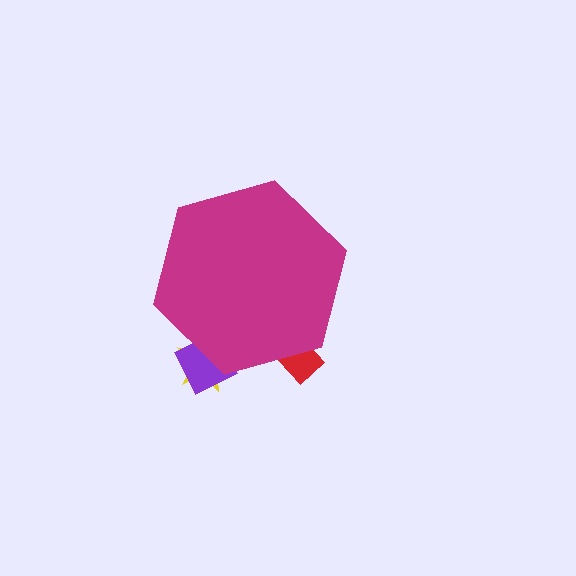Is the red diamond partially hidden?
Yes, the red diamond is partially hidden behind the magenta hexagon.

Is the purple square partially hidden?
Yes, the purple square is partially hidden behind the magenta hexagon.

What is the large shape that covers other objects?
A magenta hexagon.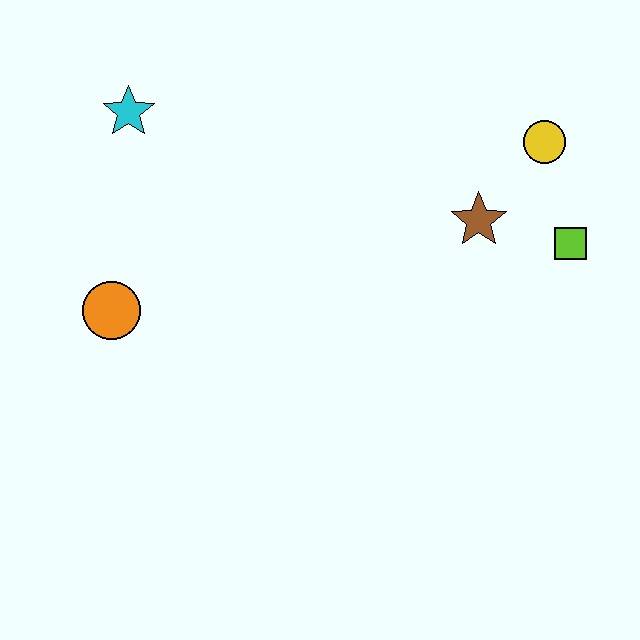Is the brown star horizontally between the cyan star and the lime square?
Yes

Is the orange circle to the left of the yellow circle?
Yes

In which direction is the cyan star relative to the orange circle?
The cyan star is above the orange circle.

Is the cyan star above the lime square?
Yes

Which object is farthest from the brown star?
The orange circle is farthest from the brown star.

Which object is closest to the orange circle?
The cyan star is closest to the orange circle.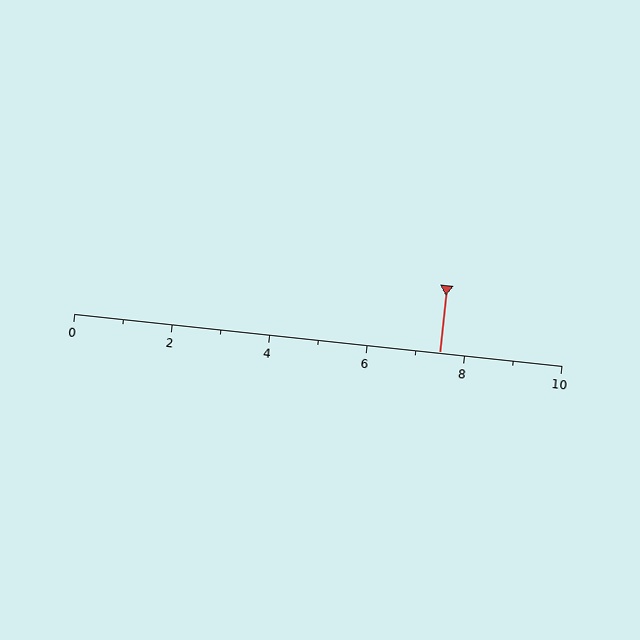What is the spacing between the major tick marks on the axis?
The major ticks are spaced 2 apart.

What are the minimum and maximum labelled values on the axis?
The axis runs from 0 to 10.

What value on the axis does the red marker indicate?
The marker indicates approximately 7.5.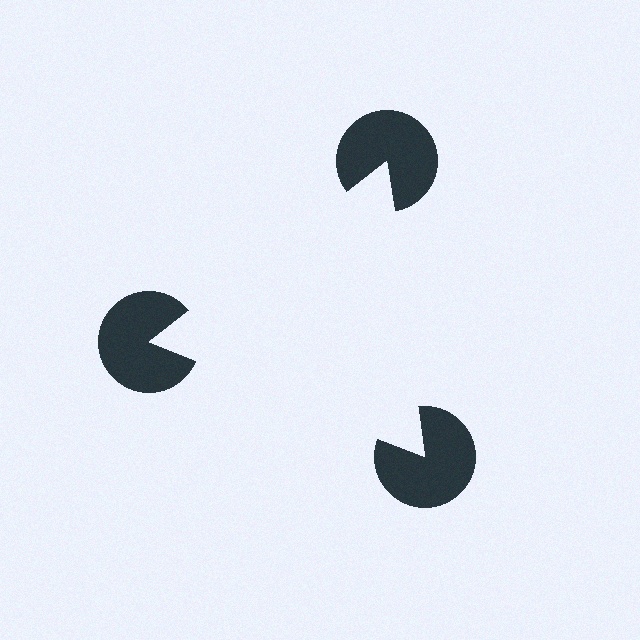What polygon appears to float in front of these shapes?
An illusory triangle — its edges are inferred from the aligned wedge cuts in the pac-man discs, not physically drawn.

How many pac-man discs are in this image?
There are 3 — one at each vertex of the illusory triangle.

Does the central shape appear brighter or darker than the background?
It typically appears slightly brighter than the background, even though no actual brightness change is drawn.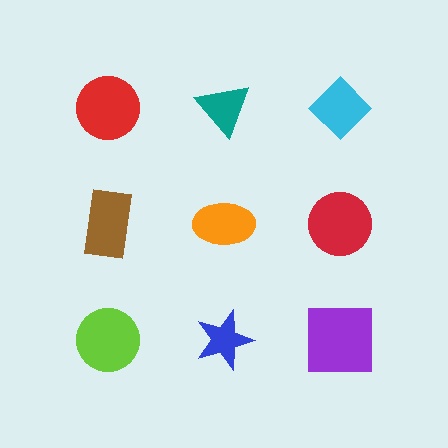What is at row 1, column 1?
A red circle.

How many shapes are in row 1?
3 shapes.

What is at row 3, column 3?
A purple square.